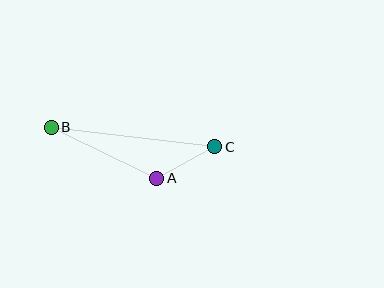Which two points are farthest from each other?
Points B and C are farthest from each other.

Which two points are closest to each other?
Points A and C are closest to each other.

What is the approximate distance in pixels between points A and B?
The distance between A and B is approximately 117 pixels.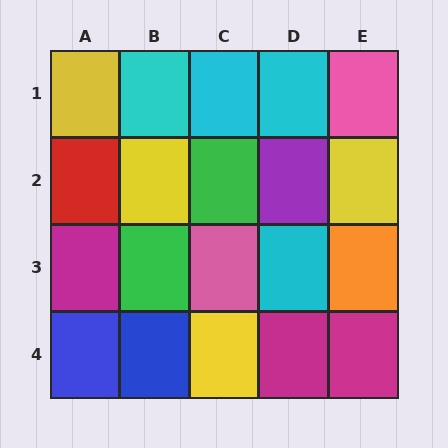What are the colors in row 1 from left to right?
Yellow, cyan, cyan, cyan, pink.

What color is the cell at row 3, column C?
Pink.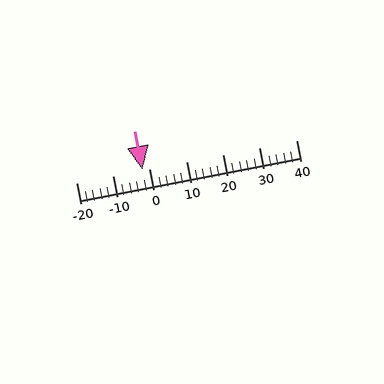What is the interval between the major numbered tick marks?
The major tick marks are spaced 10 units apart.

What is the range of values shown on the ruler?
The ruler shows values from -20 to 40.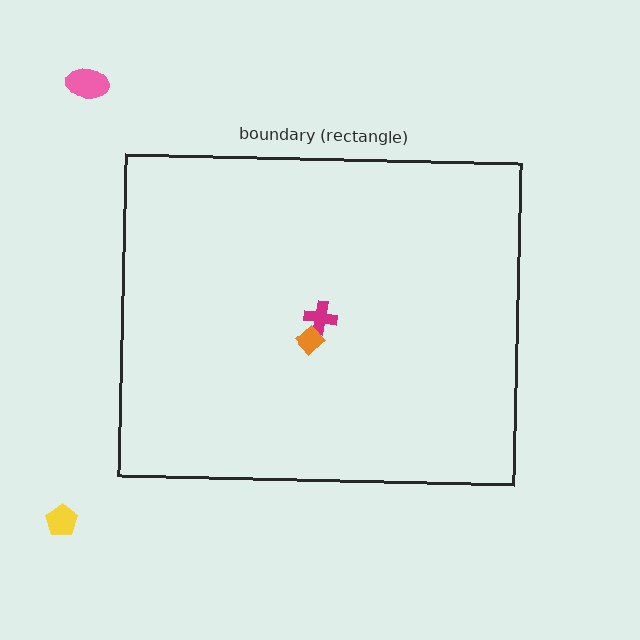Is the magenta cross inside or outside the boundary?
Inside.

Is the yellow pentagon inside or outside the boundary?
Outside.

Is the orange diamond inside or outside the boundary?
Inside.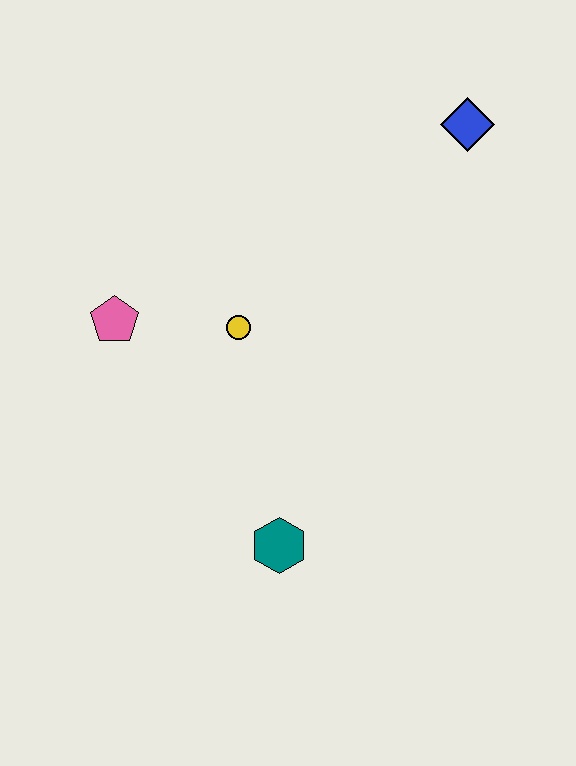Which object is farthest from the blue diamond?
The teal hexagon is farthest from the blue diamond.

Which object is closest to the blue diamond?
The yellow circle is closest to the blue diamond.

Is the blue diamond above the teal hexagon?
Yes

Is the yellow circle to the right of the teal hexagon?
No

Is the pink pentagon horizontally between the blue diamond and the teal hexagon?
No